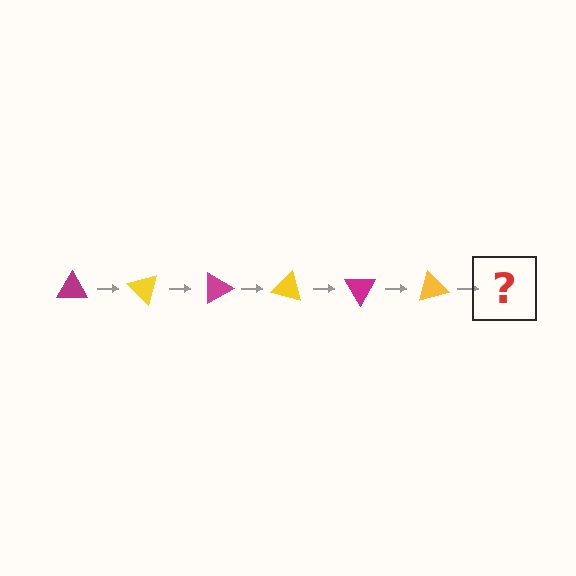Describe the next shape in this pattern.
It should be a magenta triangle, rotated 270 degrees from the start.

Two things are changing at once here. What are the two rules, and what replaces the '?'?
The two rules are that it rotates 45 degrees each step and the color cycles through magenta and yellow. The '?' should be a magenta triangle, rotated 270 degrees from the start.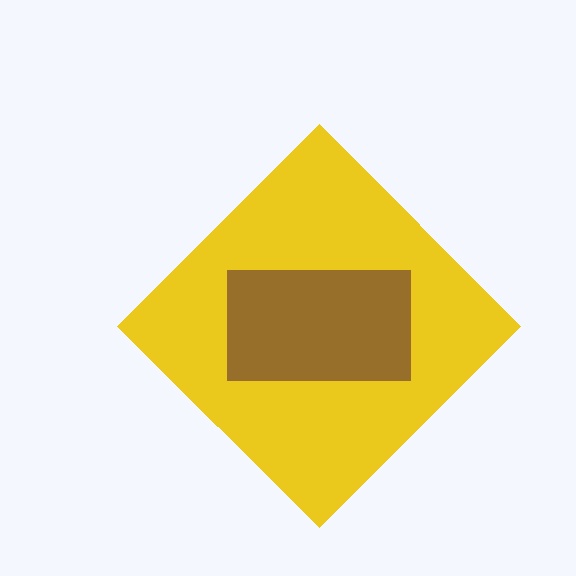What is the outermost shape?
The yellow diamond.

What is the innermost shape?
The brown rectangle.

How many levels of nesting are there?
2.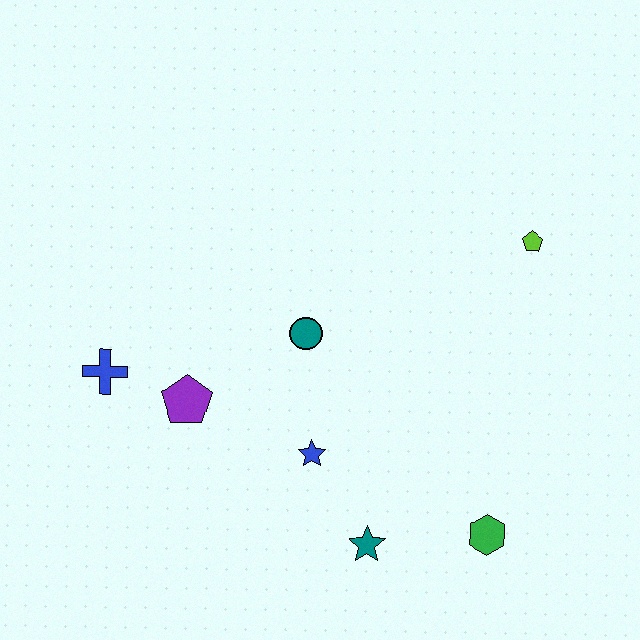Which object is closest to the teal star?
The blue star is closest to the teal star.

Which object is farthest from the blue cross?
The lime pentagon is farthest from the blue cross.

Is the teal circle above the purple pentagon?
Yes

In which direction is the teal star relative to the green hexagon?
The teal star is to the left of the green hexagon.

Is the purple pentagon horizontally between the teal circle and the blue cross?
Yes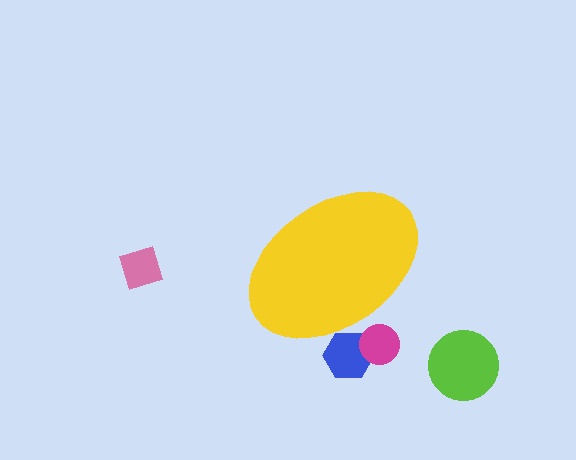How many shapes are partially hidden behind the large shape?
2 shapes are partially hidden.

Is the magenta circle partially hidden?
Yes, the magenta circle is partially hidden behind the yellow ellipse.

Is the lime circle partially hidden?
No, the lime circle is fully visible.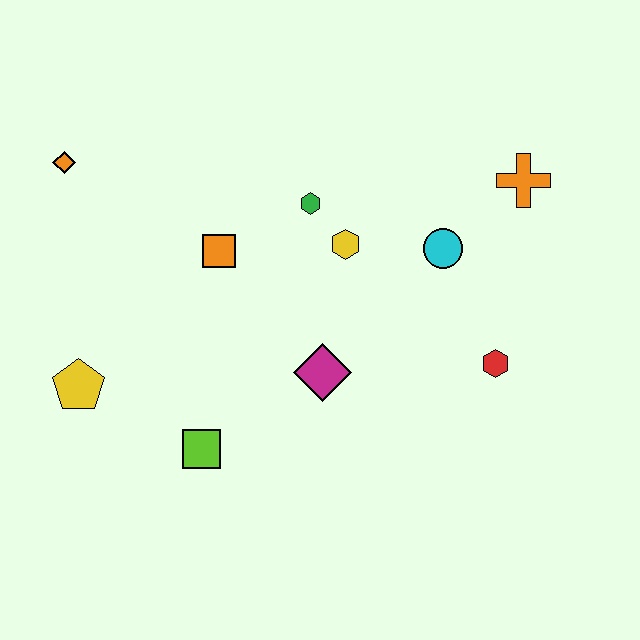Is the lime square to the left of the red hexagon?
Yes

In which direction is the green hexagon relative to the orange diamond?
The green hexagon is to the right of the orange diamond.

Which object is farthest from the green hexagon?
The yellow pentagon is farthest from the green hexagon.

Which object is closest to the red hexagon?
The cyan circle is closest to the red hexagon.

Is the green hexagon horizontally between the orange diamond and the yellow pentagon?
No